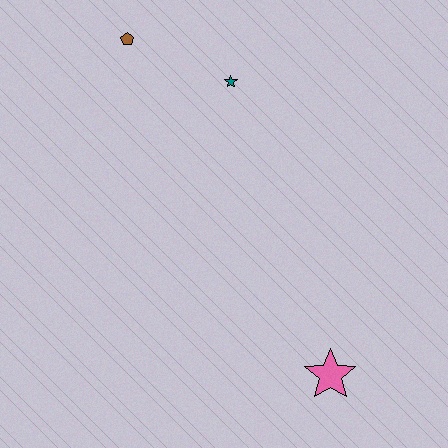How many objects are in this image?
There are 3 objects.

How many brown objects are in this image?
There is 1 brown object.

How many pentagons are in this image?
There is 1 pentagon.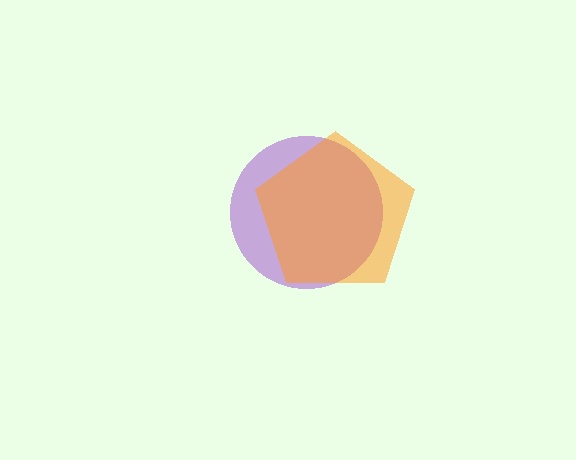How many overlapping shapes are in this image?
There are 2 overlapping shapes in the image.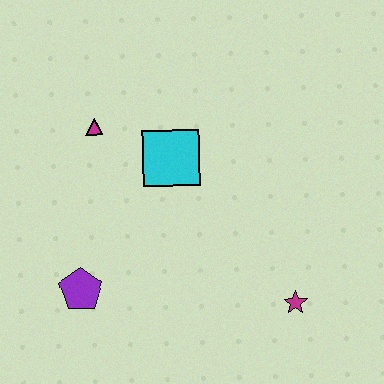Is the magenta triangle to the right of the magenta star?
No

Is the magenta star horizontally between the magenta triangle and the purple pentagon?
No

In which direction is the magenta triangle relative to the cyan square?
The magenta triangle is to the left of the cyan square.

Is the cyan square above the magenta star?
Yes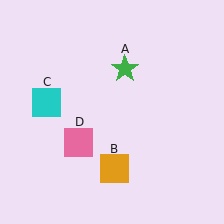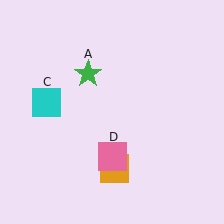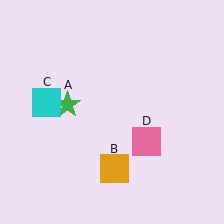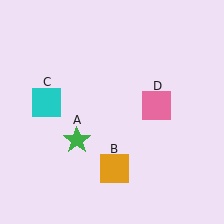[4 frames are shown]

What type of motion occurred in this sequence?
The green star (object A), pink square (object D) rotated counterclockwise around the center of the scene.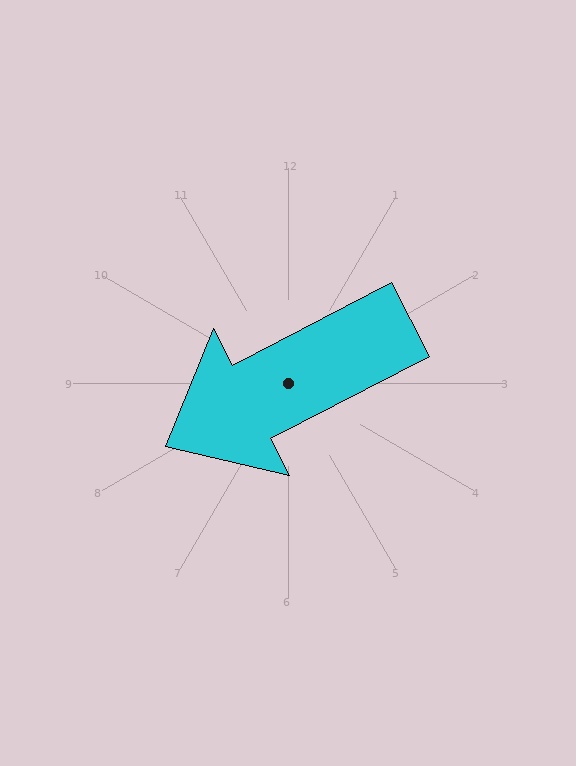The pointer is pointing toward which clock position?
Roughly 8 o'clock.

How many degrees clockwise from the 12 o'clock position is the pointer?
Approximately 243 degrees.